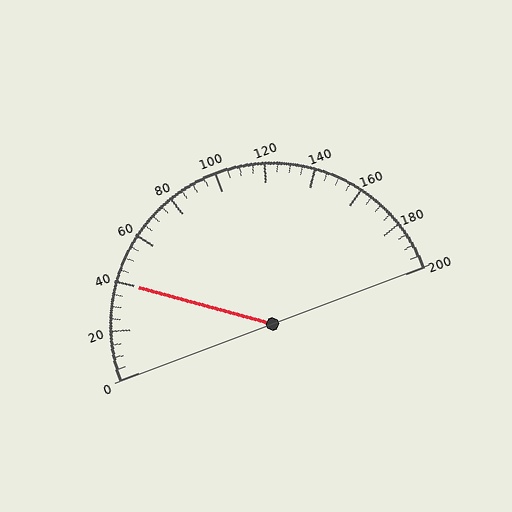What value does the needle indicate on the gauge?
The needle indicates approximately 40.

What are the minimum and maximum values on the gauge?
The gauge ranges from 0 to 200.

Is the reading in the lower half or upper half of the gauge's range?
The reading is in the lower half of the range (0 to 200).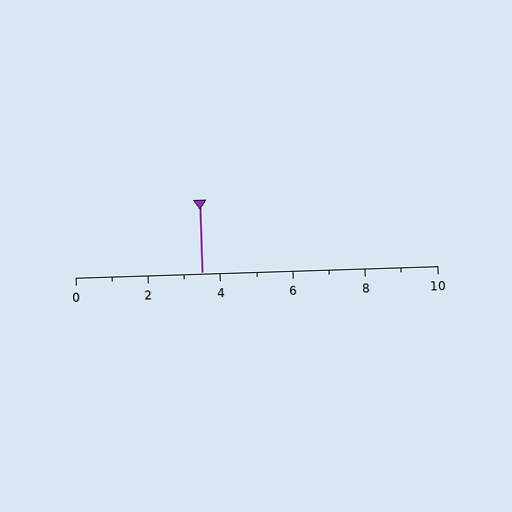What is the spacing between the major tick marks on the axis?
The major ticks are spaced 2 apart.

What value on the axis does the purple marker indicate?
The marker indicates approximately 3.5.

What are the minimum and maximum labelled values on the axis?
The axis runs from 0 to 10.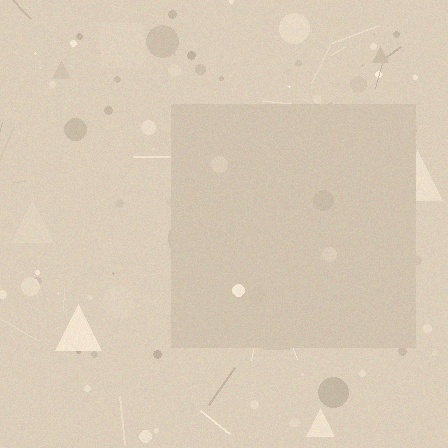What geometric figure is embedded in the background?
A square is embedded in the background.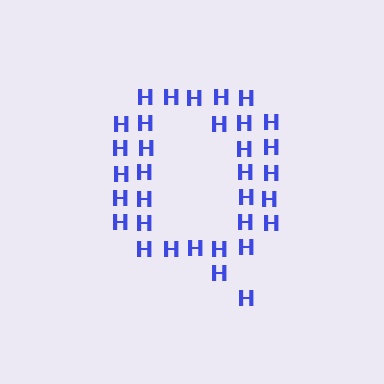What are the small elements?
The small elements are letter H's.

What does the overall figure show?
The overall figure shows the letter Q.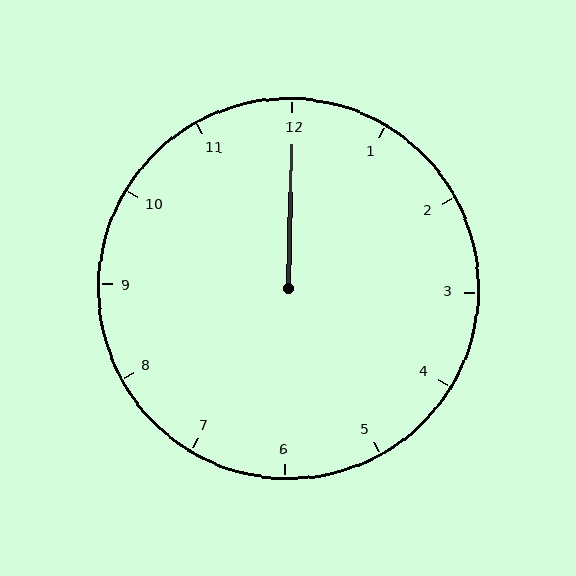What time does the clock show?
12:00.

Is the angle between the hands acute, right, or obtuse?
It is acute.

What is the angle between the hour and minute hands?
Approximately 0 degrees.